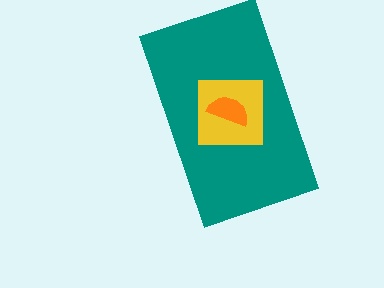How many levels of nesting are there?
3.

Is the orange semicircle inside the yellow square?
Yes.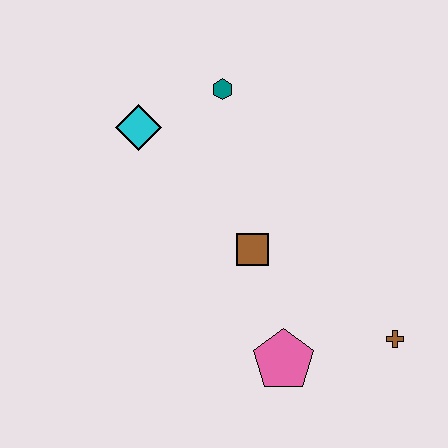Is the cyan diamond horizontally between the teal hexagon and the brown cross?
No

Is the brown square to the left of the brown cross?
Yes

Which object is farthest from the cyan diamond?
The brown cross is farthest from the cyan diamond.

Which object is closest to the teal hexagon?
The cyan diamond is closest to the teal hexagon.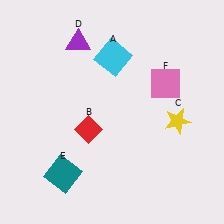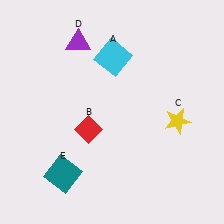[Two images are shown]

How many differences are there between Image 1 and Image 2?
There is 1 difference between the two images.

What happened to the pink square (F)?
The pink square (F) was removed in Image 2. It was in the top-right area of Image 1.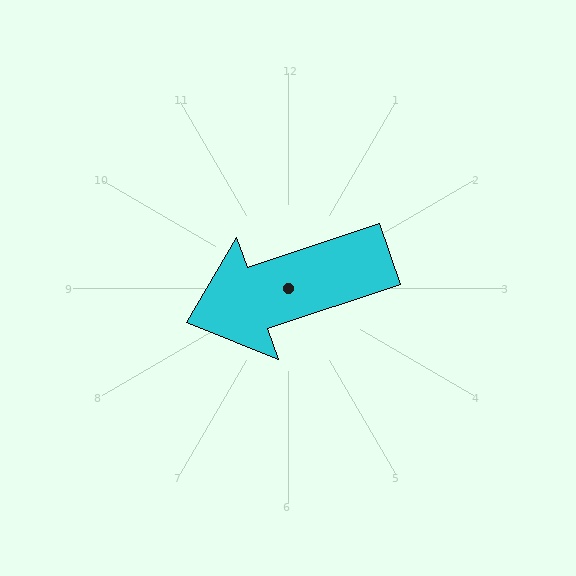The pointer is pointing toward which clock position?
Roughly 8 o'clock.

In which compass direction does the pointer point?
West.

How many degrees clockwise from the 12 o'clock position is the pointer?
Approximately 251 degrees.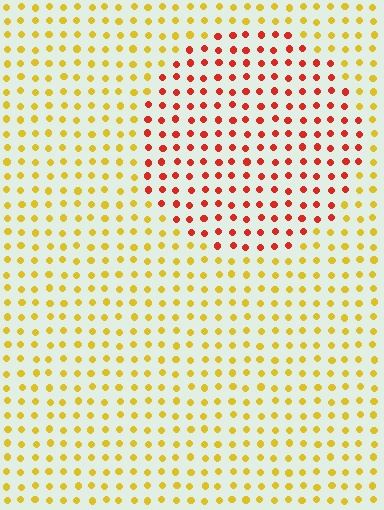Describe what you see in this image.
The image is filled with small yellow elements in a uniform arrangement. A circle-shaped region is visible where the elements are tinted to a slightly different hue, forming a subtle color boundary.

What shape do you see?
I see a circle.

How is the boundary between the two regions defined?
The boundary is defined purely by a slight shift in hue (about 49 degrees). Spacing, size, and orientation are identical on both sides.